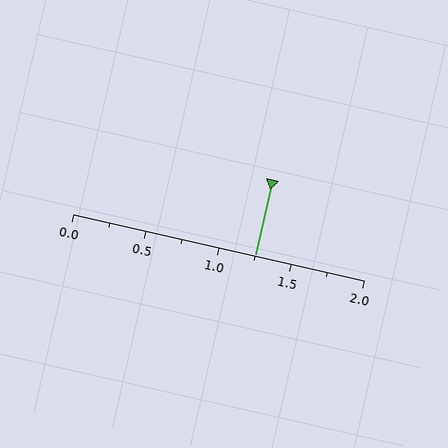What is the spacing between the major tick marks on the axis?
The major ticks are spaced 0.5 apart.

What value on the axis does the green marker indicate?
The marker indicates approximately 1.25.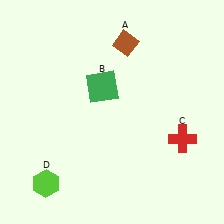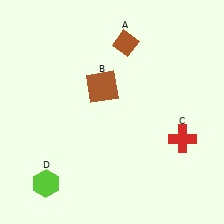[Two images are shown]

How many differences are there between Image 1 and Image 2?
There is 1 difference between the two images.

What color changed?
The square (B) changed from green in Image 1 to brown in Image 2.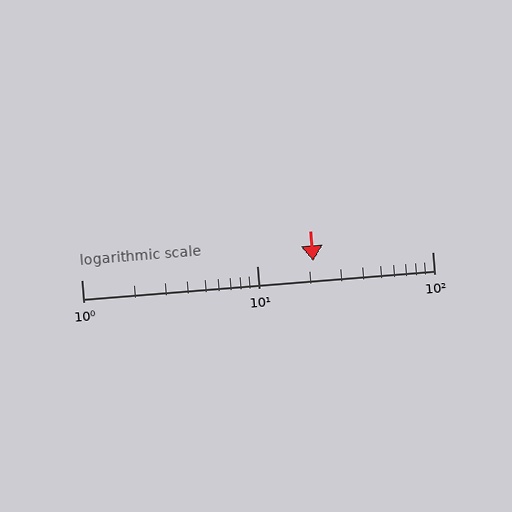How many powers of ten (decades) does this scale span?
The scale spans 2 decades, from 1 to 100.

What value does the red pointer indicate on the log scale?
The pointer indicates approximately 21.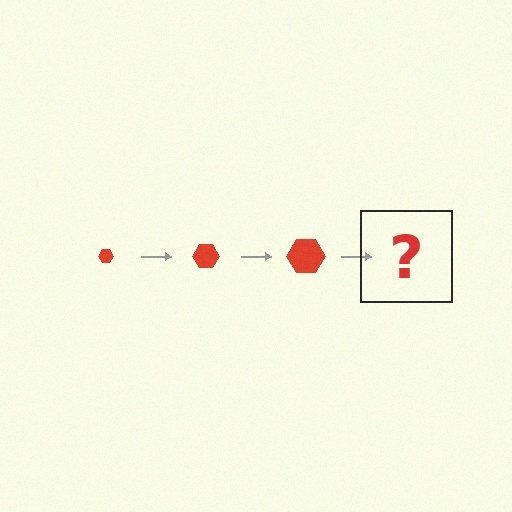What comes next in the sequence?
The next element should be a red hexagon, larger than the previous one.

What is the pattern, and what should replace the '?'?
The pattern is that the hexagon gets progressively larger each step. The '?' should be a red hexagon, larger than the previous one.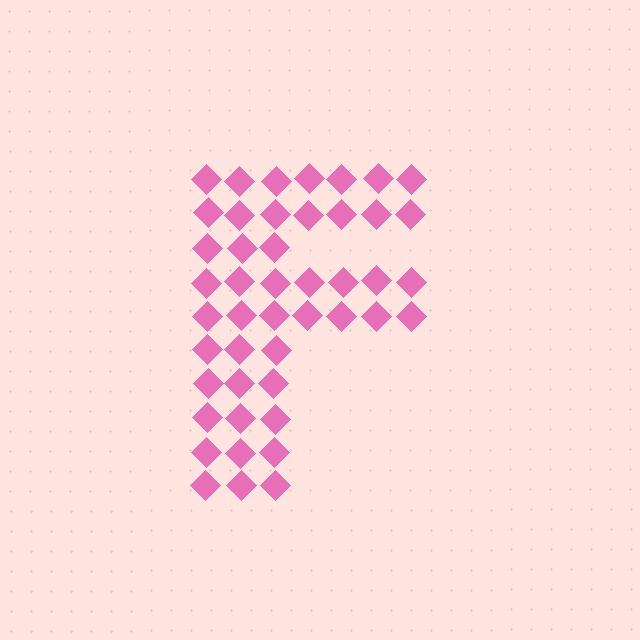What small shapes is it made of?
It is made of small diamonds.